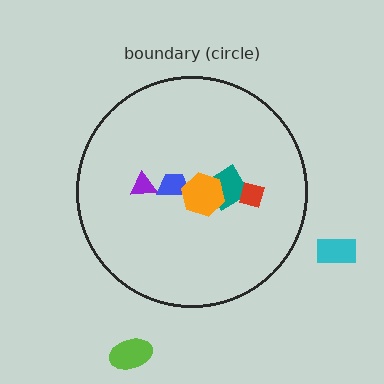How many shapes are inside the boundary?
5 inside, 2 outside.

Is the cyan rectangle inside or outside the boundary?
Outside.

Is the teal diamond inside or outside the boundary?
Inside.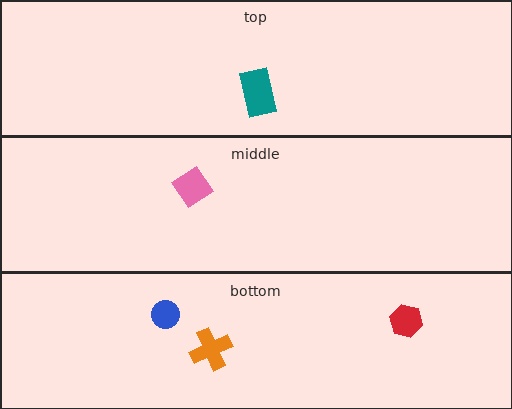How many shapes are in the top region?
1.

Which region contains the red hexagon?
The bottom region.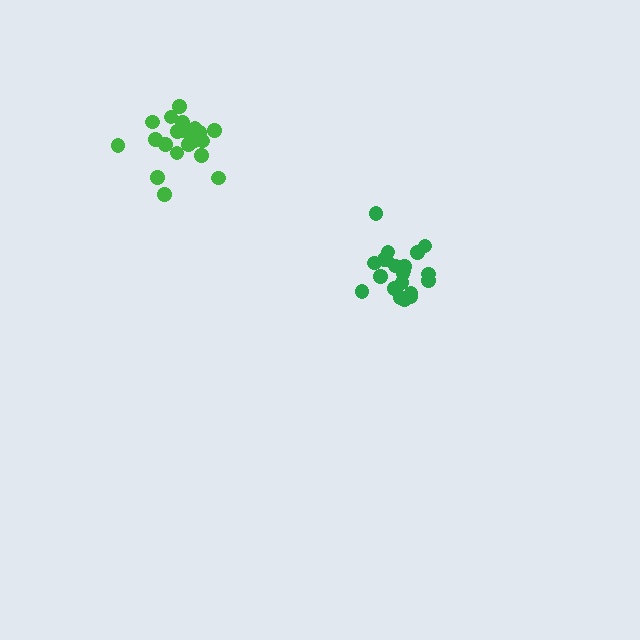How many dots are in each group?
Group 1: 20 dots, Group 2: 21 dots (41 total).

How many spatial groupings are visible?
There are 2 spatial groupings.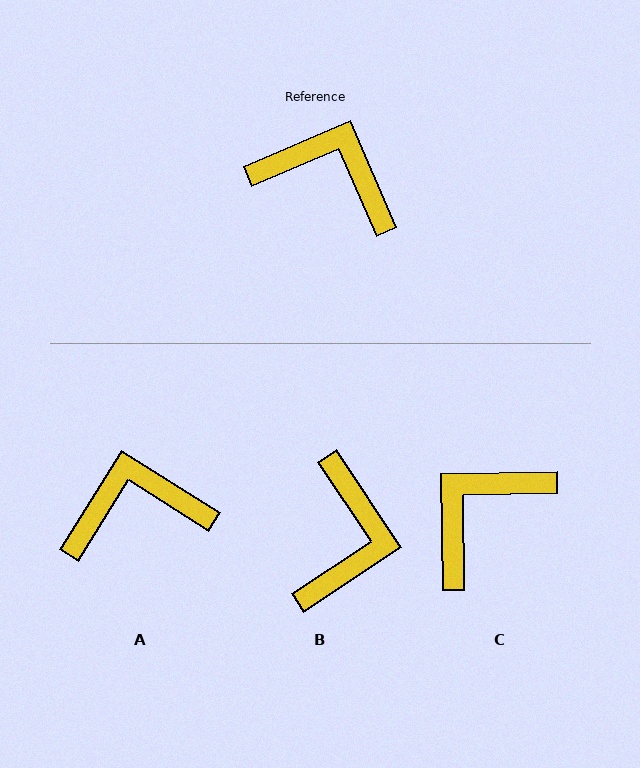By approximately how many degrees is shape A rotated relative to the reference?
Approximately 34 degrees counter-clockwise.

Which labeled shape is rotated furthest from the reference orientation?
B, about 80 degrees away.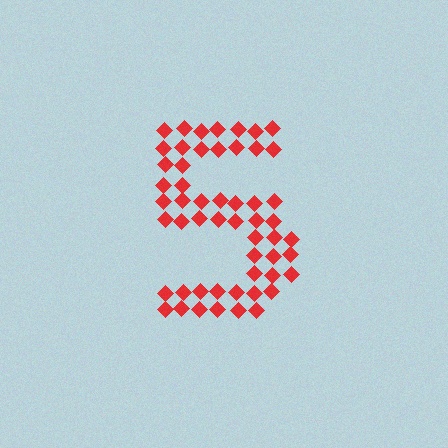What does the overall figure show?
The overall figure shows the digit 5.